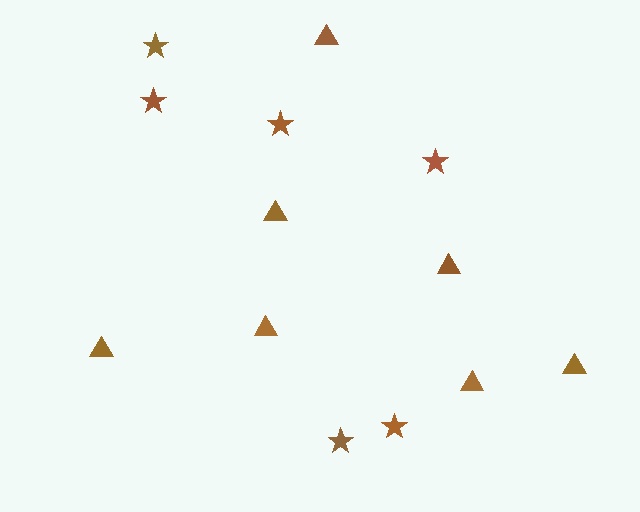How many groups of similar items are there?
There are 2 groups: one group of stars (6) and one group of triangles (7).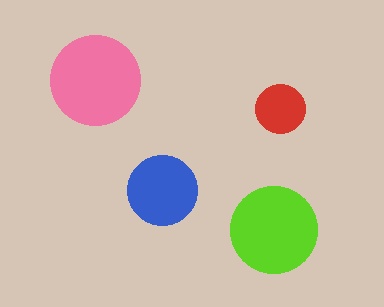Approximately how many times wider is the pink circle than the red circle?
About 2 times wider.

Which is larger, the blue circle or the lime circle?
The lime one.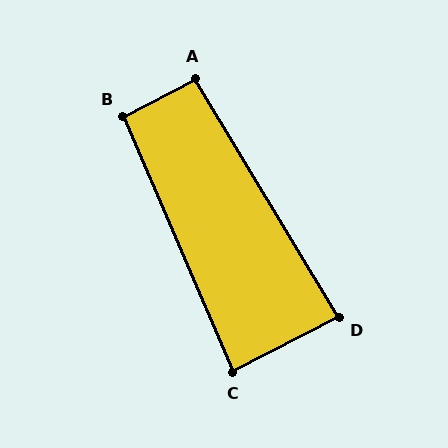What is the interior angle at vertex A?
Approximately 94 degrees (approximately right).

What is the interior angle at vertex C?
Approximately 86 degrees (approximately right).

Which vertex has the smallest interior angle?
D, at approximately 86 degrees.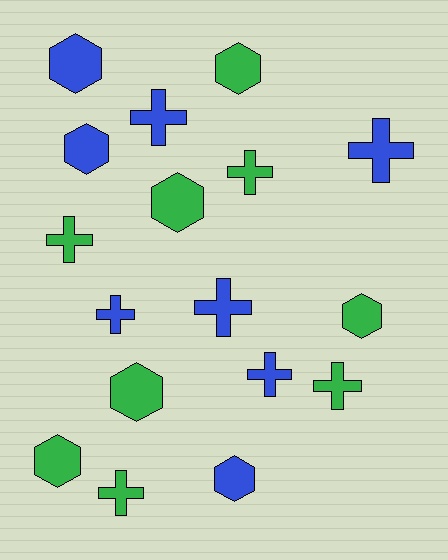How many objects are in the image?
There are 17 objects.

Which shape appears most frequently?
Cross, with 9 objects.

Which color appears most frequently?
Green, with 9 objects.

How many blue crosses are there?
There are 5 blue crosses.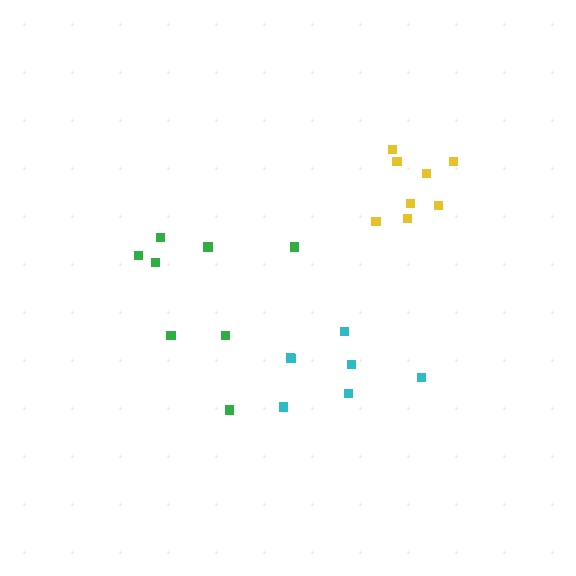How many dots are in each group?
Group 1: 7 dots, Group 2: 8 dots, Group 3: 8 dots (23 total).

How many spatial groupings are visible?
There are 3 spatial groupings.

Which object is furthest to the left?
The green cluster is leftmost.